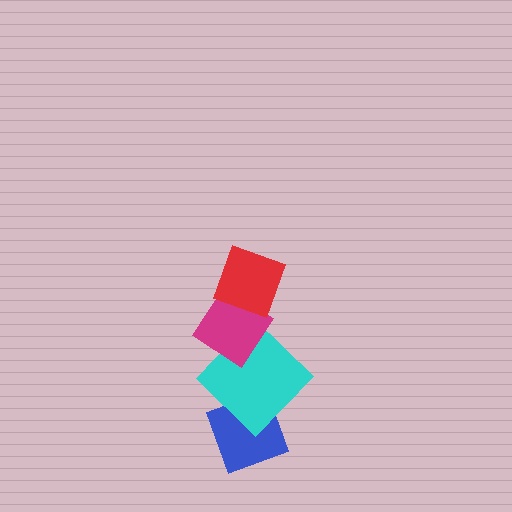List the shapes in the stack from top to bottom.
From top to bottom: the red diamond, the magenta diamond, the cyan diamond, the blue diamond.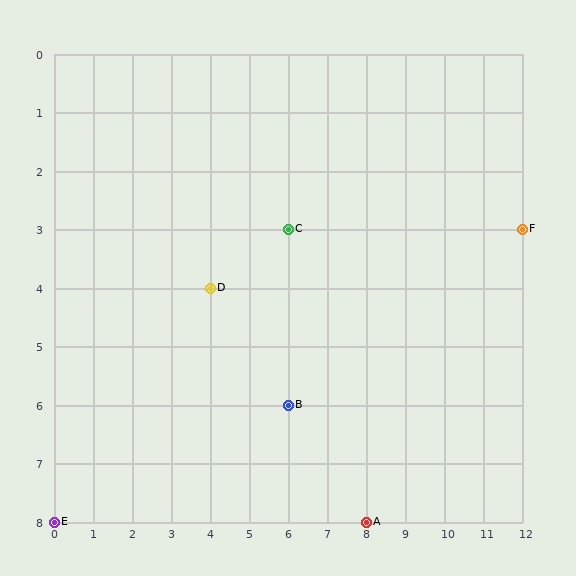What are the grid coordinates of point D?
Point D is at grid coordinates (4, 4).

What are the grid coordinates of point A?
Point A is at grid coordinates (8, 8).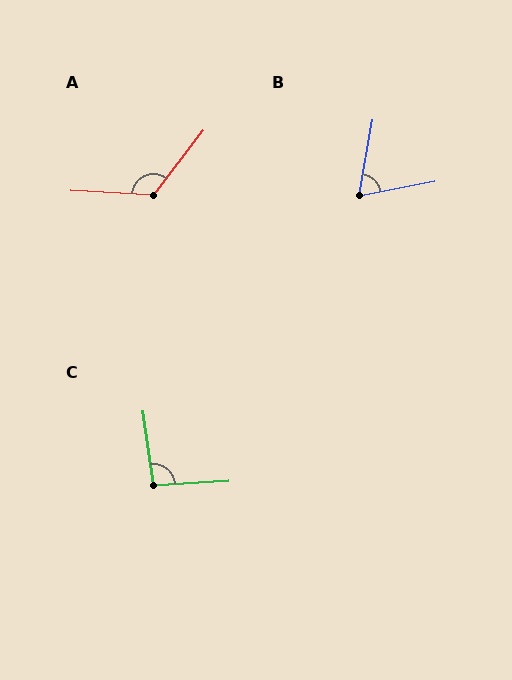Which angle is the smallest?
B, at approximately 69 degrees.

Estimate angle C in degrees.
Approximately 94 degrees.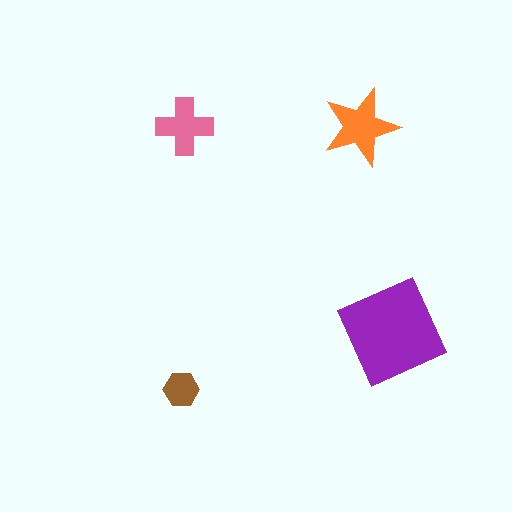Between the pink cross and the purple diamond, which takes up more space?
The purple diamond.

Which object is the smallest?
The brown hexagon.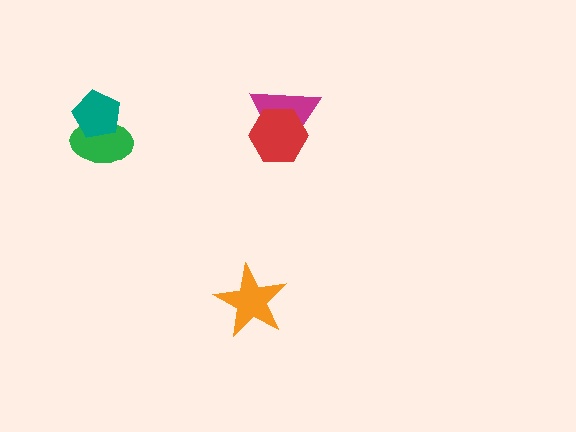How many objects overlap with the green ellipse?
1 object overlaps with the green ellipse.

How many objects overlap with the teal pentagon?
1 object overlaps with the teal pentagon.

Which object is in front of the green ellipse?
The teal pentagon is in front of the green ellipse.